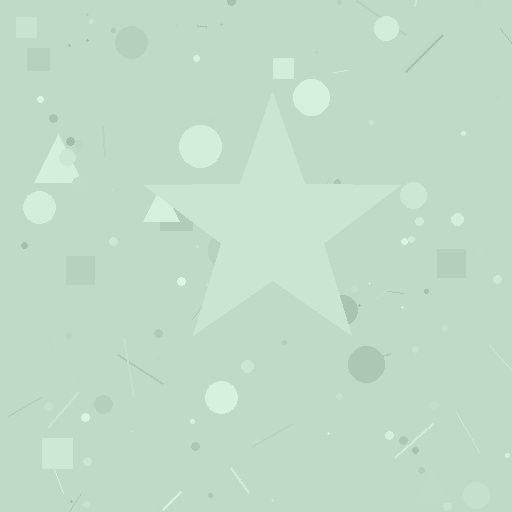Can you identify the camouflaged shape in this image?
The camouflaged shape is a star.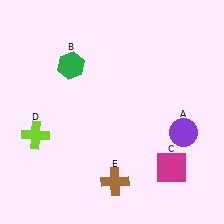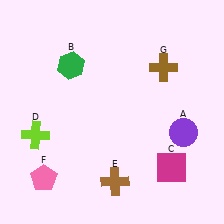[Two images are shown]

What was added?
A pink pentagon (F), a brown cross (G) were added in Image 2.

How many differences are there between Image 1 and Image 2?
There are 2 differences between the two images.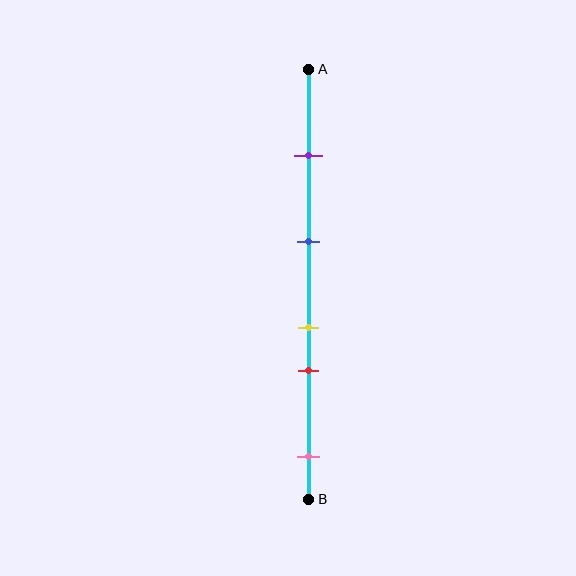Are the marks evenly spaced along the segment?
No, the marks are not evenly spaced.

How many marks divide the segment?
There are 5 marks dividing the segment.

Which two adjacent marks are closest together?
The yellow and red marks are the closest adjacent pair.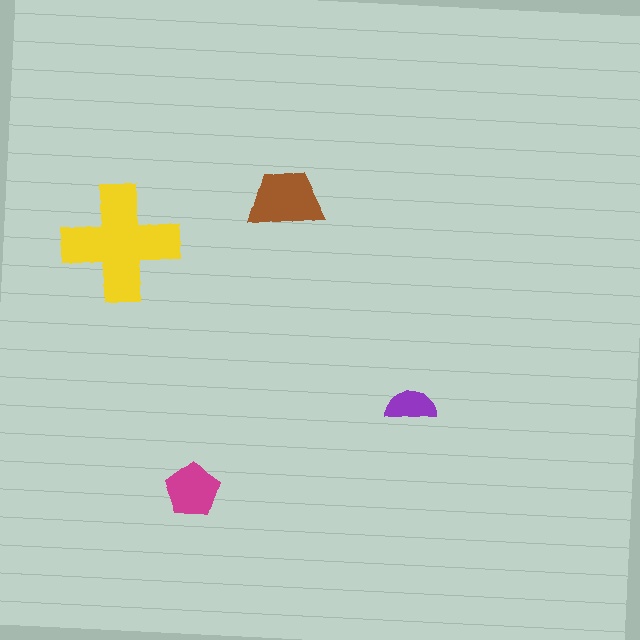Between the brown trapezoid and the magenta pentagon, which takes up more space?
The brown trapezoid.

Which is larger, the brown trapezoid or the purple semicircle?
The brown trapezoid.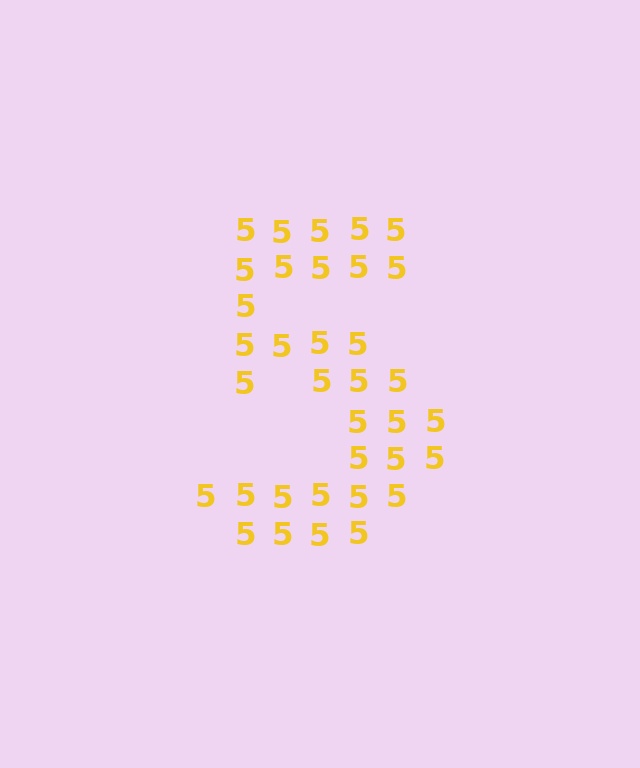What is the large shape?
The large shape is the digit 5.